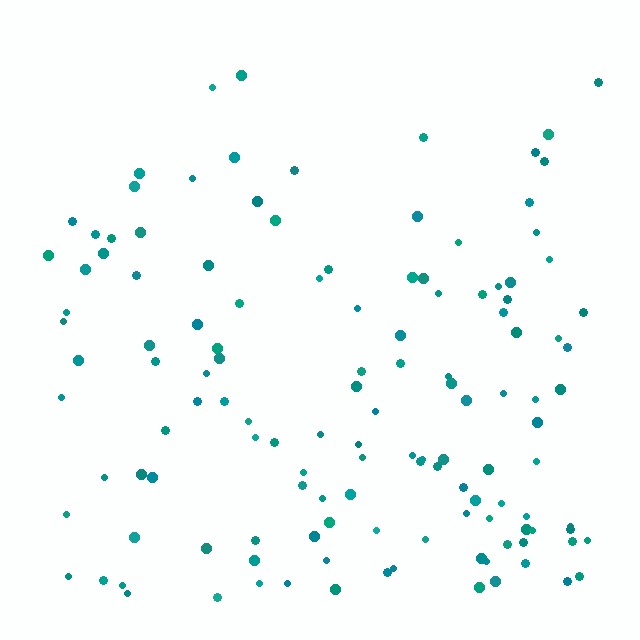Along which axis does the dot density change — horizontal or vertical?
Vertical.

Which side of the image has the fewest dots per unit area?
The top.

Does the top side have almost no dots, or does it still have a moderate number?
Still a moderate number, just noticeably fewer than the bottom.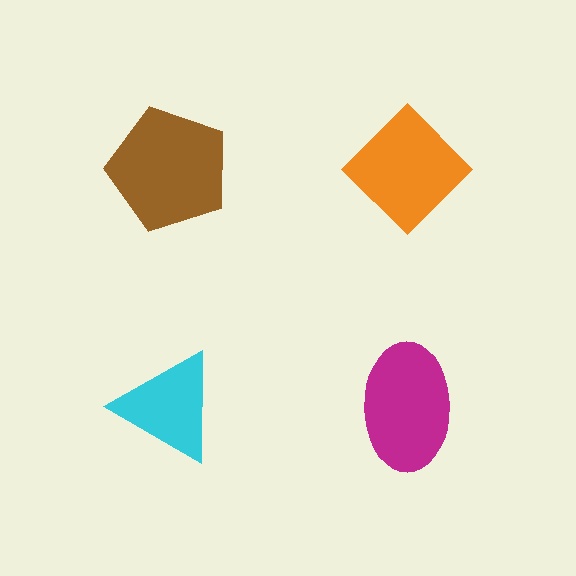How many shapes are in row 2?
2 shapes.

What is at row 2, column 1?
A cyan triangle.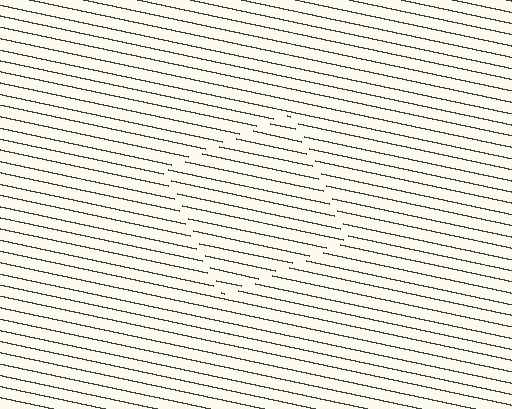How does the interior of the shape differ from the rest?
The interior of the shape contains the same grating, shifted by half a period — the contour is defined by the phase discontinuity where line-ends from the inner and outer gratings abut.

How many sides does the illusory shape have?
4 sides — the line-ends trace a square.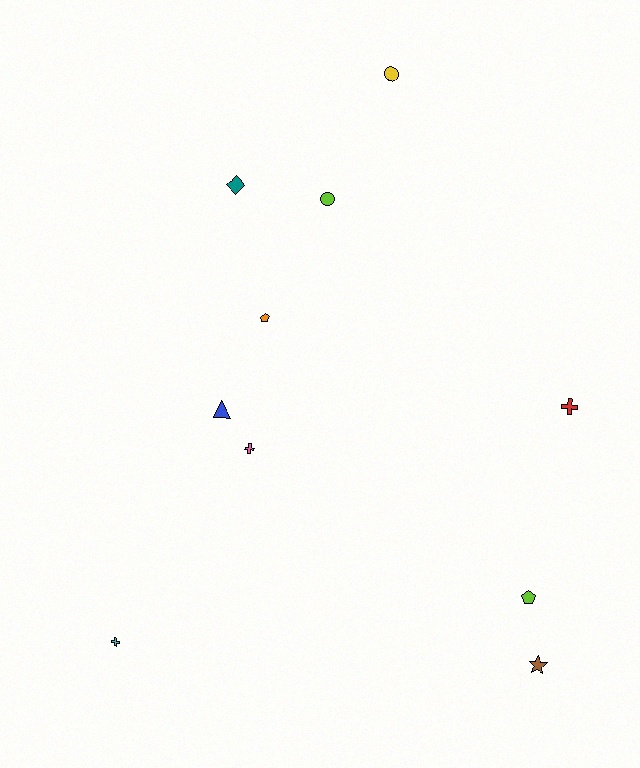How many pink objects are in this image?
There is 1 pink object.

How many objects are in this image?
There are 10 objects.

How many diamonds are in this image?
There is 1 diamond.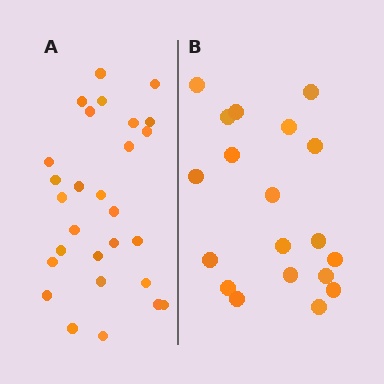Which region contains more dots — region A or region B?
Region A (the left region) has more dots.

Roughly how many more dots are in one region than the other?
Region A has roughly 8 or so more dots than region B.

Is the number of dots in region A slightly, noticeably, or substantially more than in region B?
Region A has substantially more. The ratio is roughly 1.5 to 1.